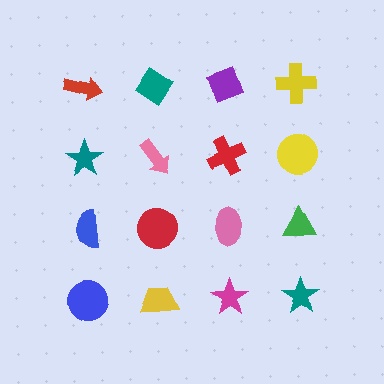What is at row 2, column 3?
A red cross.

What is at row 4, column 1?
A blue circle.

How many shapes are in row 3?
4 shapes.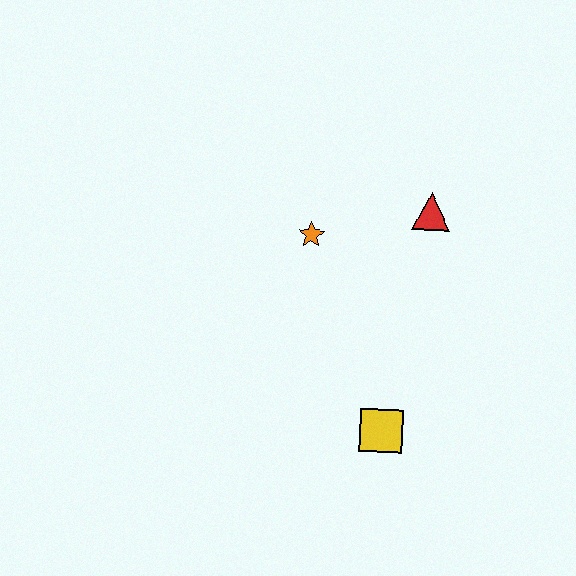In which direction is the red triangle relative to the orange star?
The red triangle is to the right of the orange star.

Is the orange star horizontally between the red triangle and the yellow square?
No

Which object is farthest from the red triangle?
The yellow square is farthest from the red triangle.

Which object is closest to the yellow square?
The orange star is closest to the yellow square.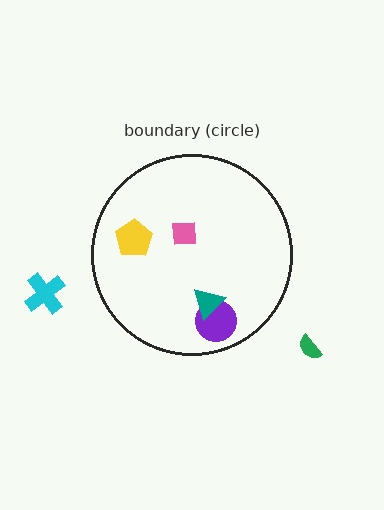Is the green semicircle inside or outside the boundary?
Outside.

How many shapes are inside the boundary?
4 inside, 2 outside.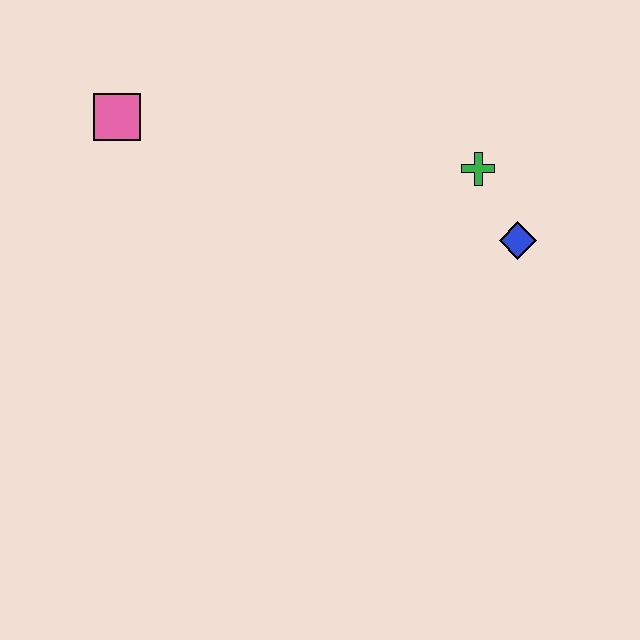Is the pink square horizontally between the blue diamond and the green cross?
No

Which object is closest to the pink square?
The green cross is closest to the pink square.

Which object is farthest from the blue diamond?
The pink square is farthest from the blue diamond.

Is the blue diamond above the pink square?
No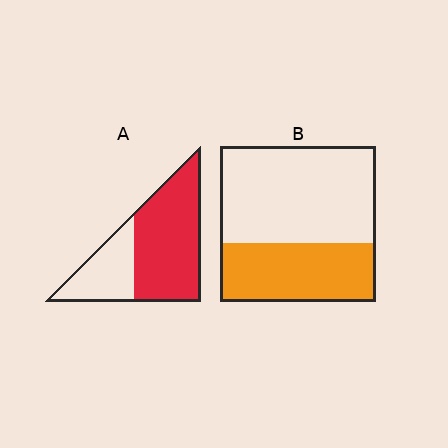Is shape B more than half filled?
No.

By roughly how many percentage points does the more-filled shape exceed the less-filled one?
By roughly 30 percentage points (A over B).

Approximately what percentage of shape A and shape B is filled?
A is approximately 65% and B is approximately 40%.